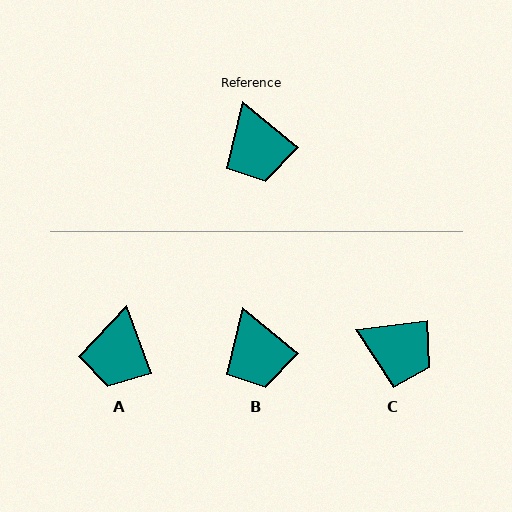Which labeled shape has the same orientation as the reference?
B.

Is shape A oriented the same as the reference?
No, it is off by about 30 degrees.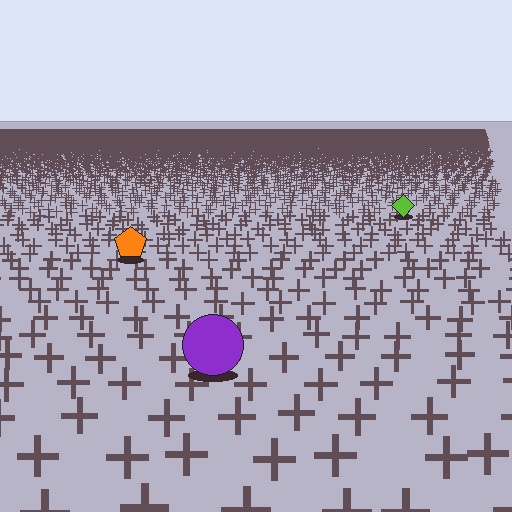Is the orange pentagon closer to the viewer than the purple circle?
No. The purple circle is closer — you can tell from the texture gradient: the ground texture is coarser near it.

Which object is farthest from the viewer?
The lime diamond is farthest from the viewer. It appears smaller and the ground texture around it is denser.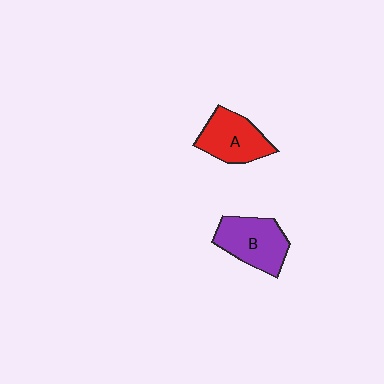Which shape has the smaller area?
Shape A (red).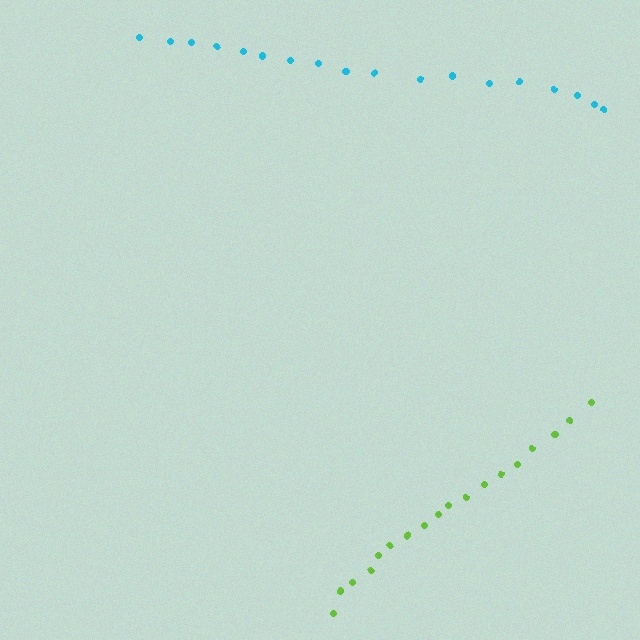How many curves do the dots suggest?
There are 2 distinct paths.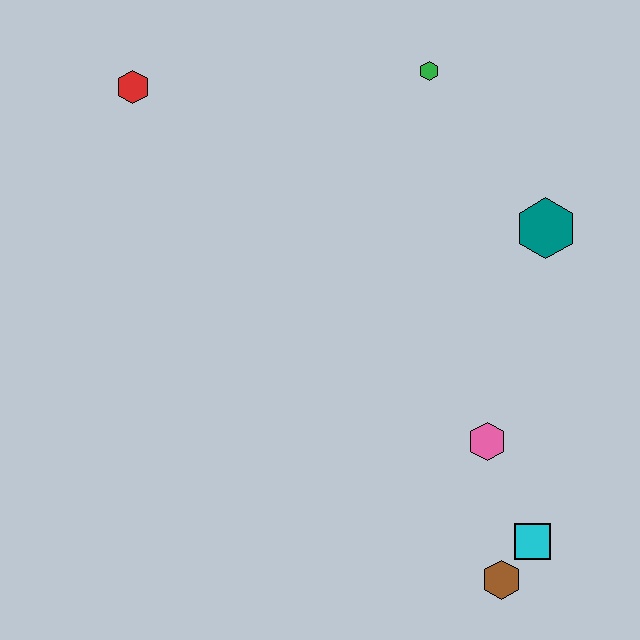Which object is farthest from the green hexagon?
The brown hexagon is farthest from the green hexagon.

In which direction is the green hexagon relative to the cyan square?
The green hexagon is above the cyan square.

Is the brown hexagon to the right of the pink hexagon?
Yes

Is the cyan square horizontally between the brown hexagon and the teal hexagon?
Yes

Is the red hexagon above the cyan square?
Yes